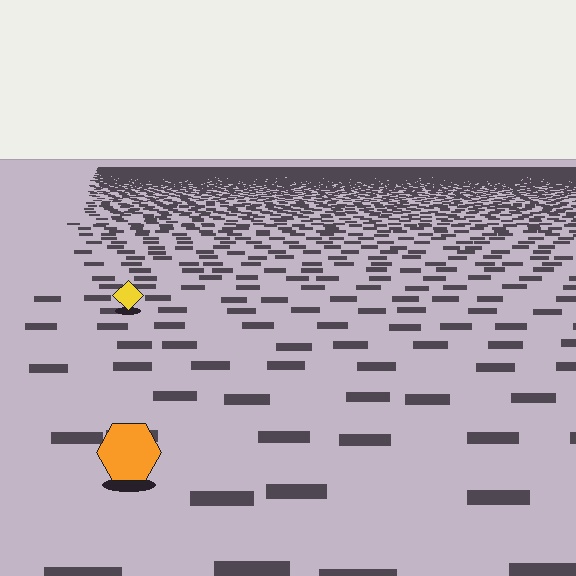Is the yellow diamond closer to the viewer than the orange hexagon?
No. The orange hexagon is closer — you can tell from the texture gradient: the ground texture is coarser near it.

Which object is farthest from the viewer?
The yellow diamond is farthest from the viewer. It appears smaller and the ground texture around it is denser.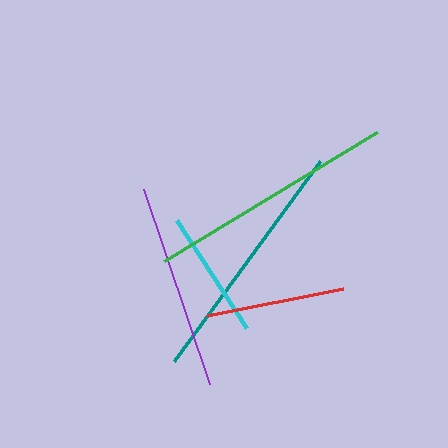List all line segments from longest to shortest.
From longest to shortest: green, teal, purple, red, cyan.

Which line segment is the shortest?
The cyan line is the shortest at approximately 129 pixels.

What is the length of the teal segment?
The teal segment is approximately 247 pixels long.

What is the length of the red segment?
The red segment is approximately 138 pixels long.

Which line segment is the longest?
The green line is the longest at approximately 249 pixels.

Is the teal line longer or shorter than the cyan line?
The teal line is longer than the cyan line.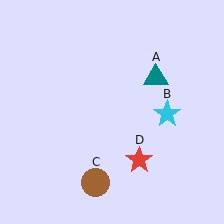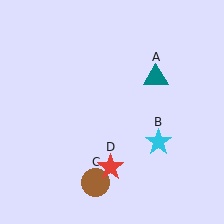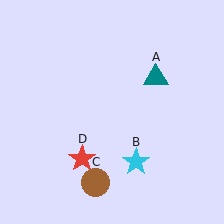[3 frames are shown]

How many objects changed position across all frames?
2 objects changed position: cyan star (object B), red star (object D).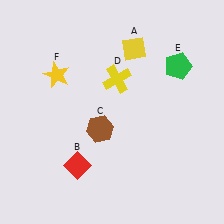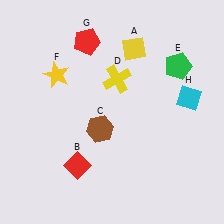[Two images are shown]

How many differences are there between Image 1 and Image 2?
There are 2 differences between the two images.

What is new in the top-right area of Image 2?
A cyan diamond (H) was added in the top-right area of Image 2.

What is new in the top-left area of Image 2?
A red pentagon (G) was added in the top-left area of Image 2.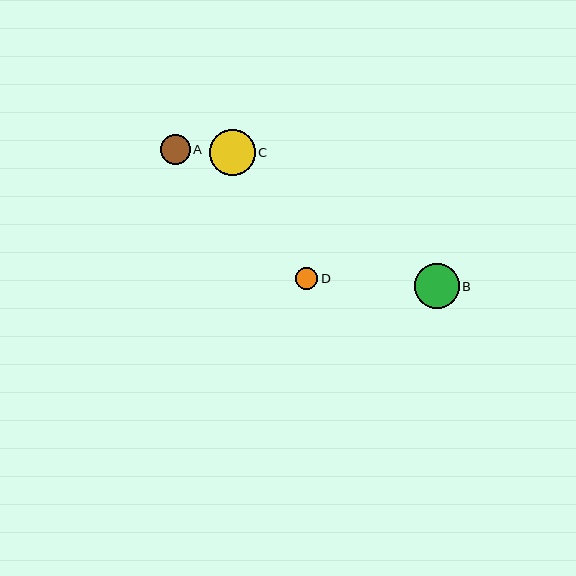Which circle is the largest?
Circle B is the largest with a size of approximately 45 pixels.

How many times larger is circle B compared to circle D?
Circle B is approximately 2.0 times the size of circle D.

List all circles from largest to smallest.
From largest to smallest: B, C, A, D.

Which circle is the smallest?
Circle D is the smallest with a size of approximately 22 pixels.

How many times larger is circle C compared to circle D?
Circle C is approximately 2.0 times the size of circle D.